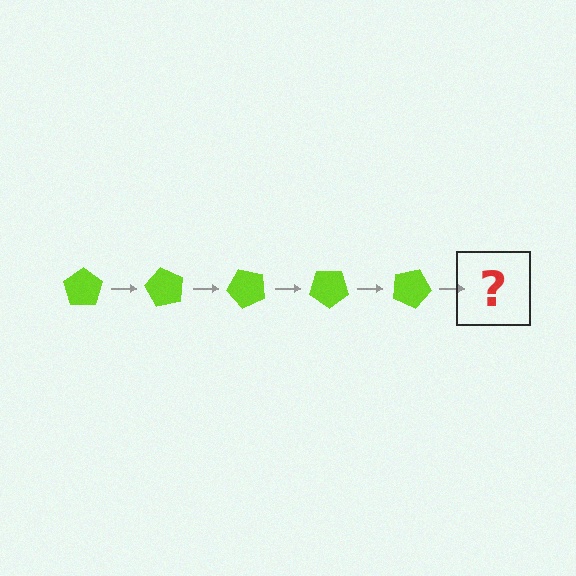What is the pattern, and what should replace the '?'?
The pattern is that the pentagon rotates 60 degrees each step. The '?' should be a lime pentagon rotated 300 degrees.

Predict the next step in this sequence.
The next step is a lime pentagon rotated 300 degrees.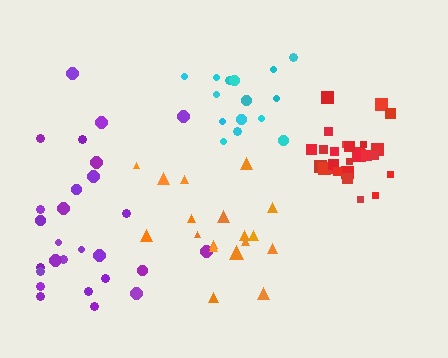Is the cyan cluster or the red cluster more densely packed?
Red.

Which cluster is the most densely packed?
Red.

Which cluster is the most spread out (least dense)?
Purple.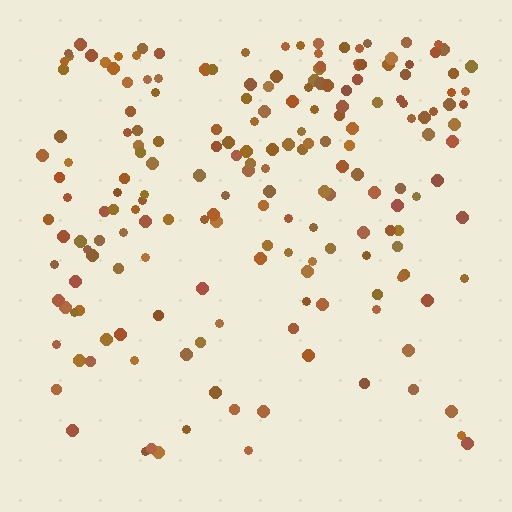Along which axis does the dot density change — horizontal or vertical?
Vertical.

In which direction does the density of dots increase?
From bottom to top, with the top side densest.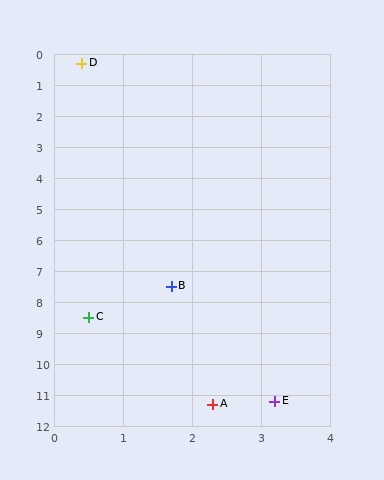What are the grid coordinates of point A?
Point A is at approximately (2.3, 11.3).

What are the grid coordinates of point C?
Point C is at approximately (0.5, 8.5).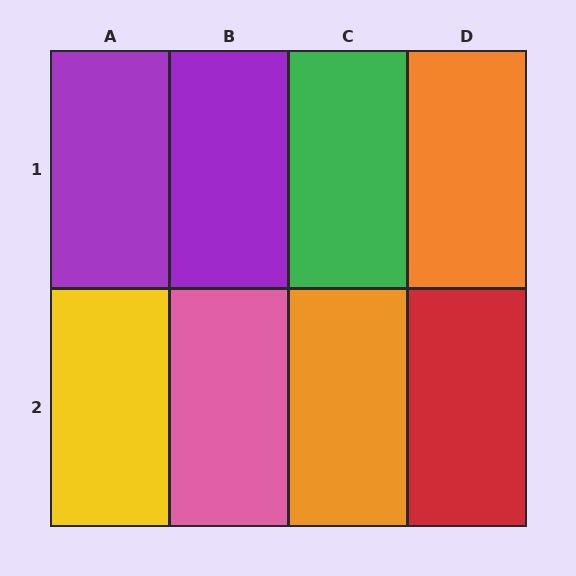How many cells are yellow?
1 cell is yellow.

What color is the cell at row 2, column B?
Pink.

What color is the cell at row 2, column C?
Orange.